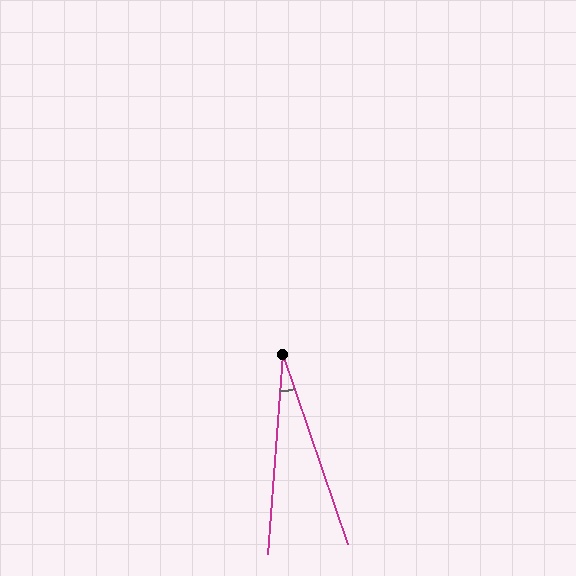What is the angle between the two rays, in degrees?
Approximately 23 degrees.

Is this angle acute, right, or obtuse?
It is acute.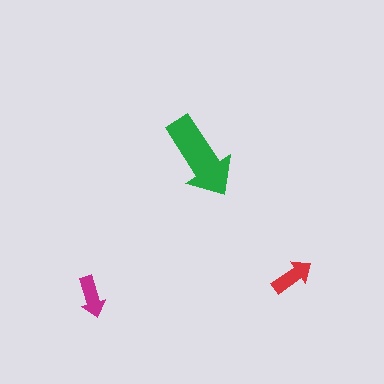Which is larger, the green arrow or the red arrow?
The green one.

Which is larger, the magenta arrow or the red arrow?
The red one.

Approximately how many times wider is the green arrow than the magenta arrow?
About 2 times wider.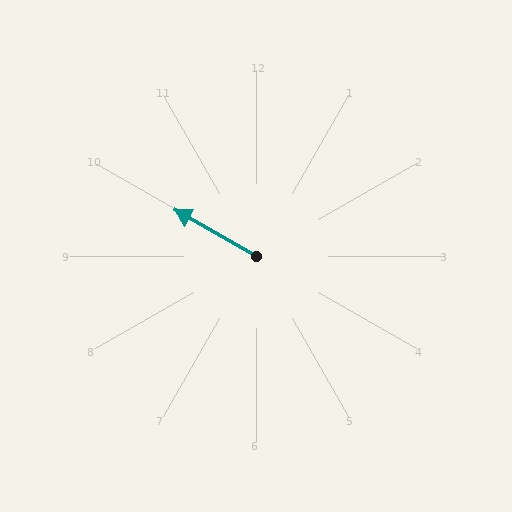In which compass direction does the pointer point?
Northwest.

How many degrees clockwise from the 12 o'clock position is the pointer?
Approximately 300 degrees.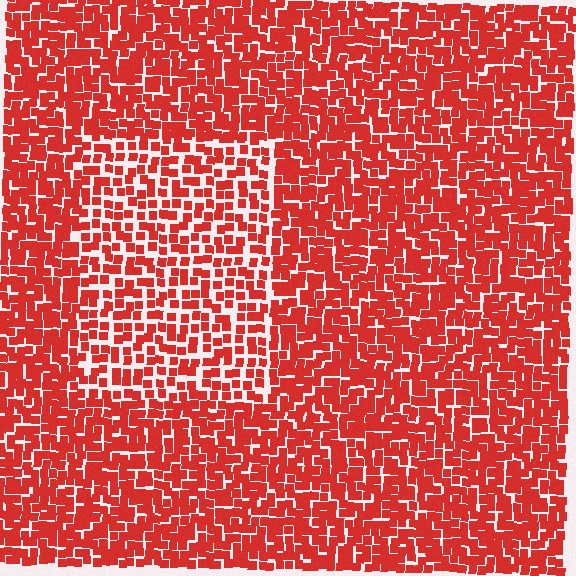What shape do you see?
I see a rectangle.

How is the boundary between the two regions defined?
The boundary is defined by a change in element density (approximately 1.6x ratio). All elements are the same color, size, and shape.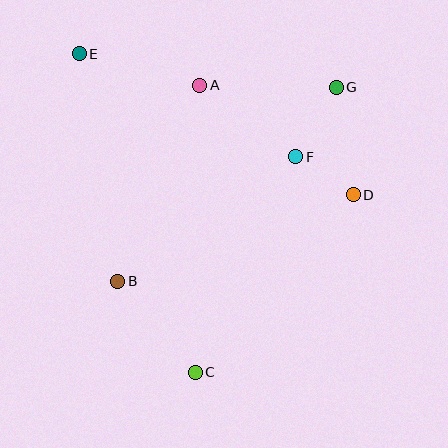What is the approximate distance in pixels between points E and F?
The distance between E and F is approximately 240 pixels.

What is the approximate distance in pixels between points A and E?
The distance between A and E is approximately 125 pixels.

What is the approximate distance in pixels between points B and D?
The distance between B and D is approximately 251 pixels.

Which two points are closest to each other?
Points D and F are closest to each other.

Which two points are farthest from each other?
Points C and E are farthest from each other.